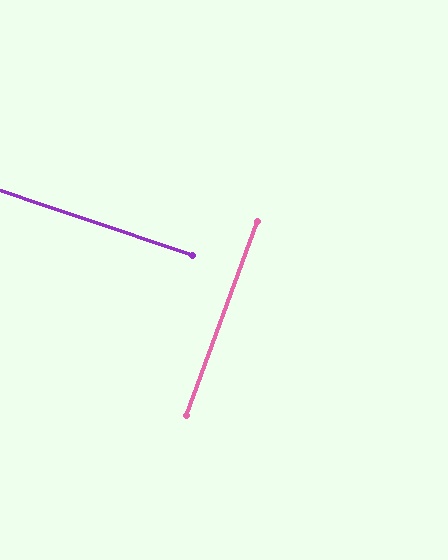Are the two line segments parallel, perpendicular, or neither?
Perpendicular — they meet at approximately 88°.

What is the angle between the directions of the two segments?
Approximately 88 degrees.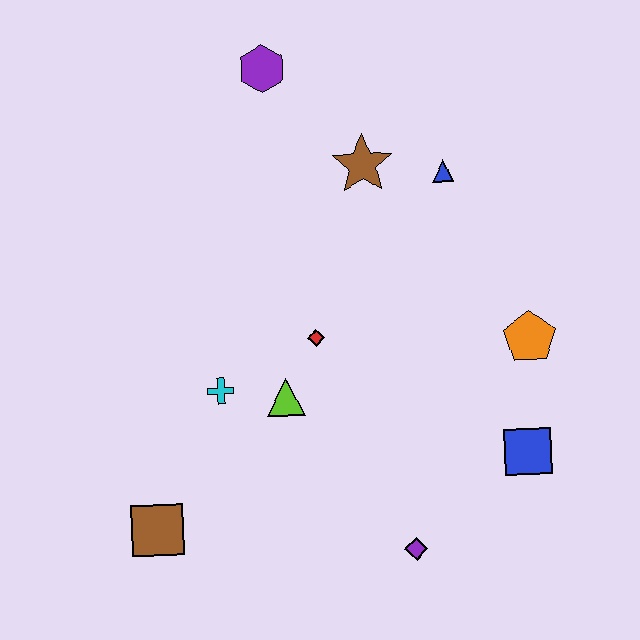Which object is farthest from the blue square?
The purple hexagon is farthest from the blue square.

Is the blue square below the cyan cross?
Yes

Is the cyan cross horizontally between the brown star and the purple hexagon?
No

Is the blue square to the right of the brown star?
Yes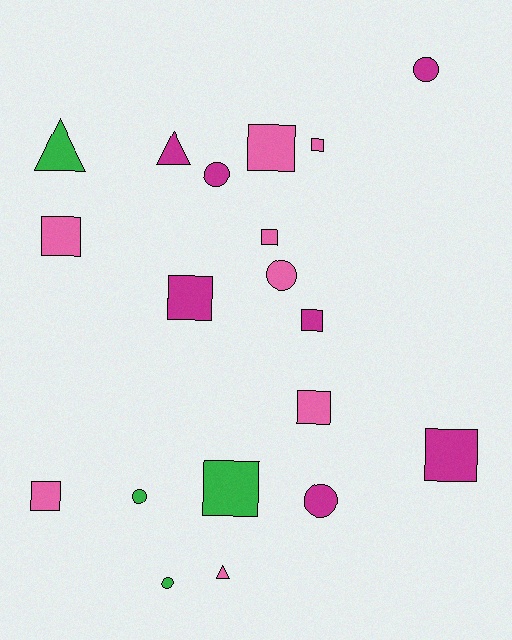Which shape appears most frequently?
Square, with 10 objects.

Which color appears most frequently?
Pink, with 8 objects.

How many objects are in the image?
There are 19 objects.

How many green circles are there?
There are 2 green circles.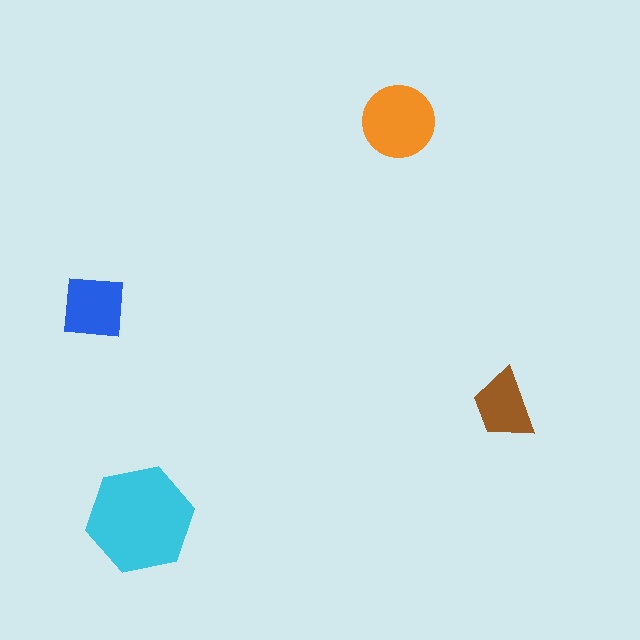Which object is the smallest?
The brown trapezoid.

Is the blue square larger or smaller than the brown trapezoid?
Larger.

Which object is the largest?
The cyan hexagon.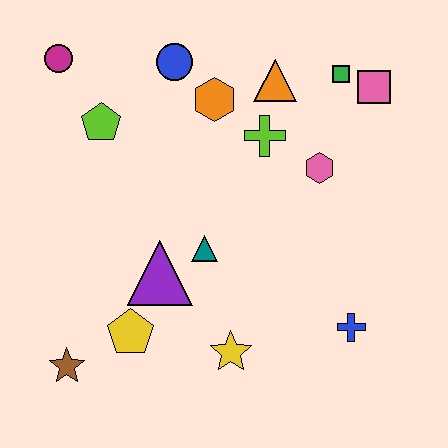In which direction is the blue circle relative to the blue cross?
The blue circle is above the blue cross.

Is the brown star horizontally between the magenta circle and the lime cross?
Yes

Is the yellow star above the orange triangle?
No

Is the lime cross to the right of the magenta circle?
Yes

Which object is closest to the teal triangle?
The purple triangle is closest to the teal triangle.